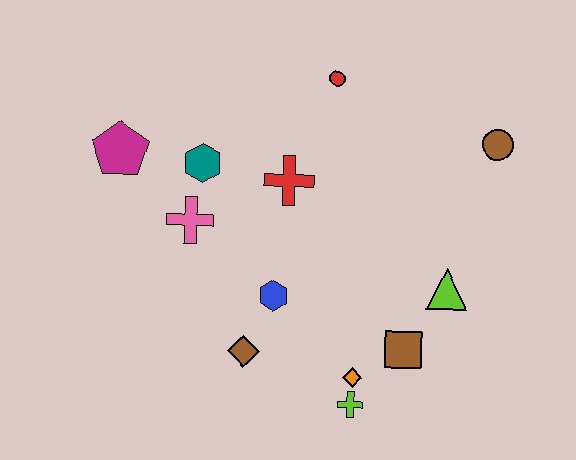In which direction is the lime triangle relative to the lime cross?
The lime triangle is above the lime cross.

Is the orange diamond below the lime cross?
No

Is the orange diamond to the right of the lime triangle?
No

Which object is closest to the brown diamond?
The blue hexagon is closest to the brown diamond.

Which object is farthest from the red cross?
The lime cross is farthest from the red cross.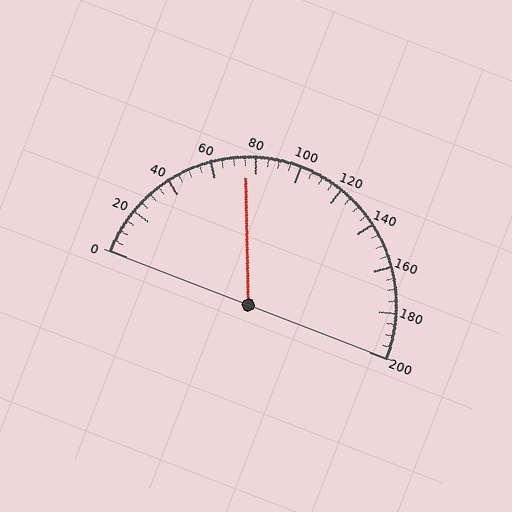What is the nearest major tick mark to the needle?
The nearest major tick mark is 80.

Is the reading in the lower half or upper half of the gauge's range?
The reading is in the lower half of the range (0 to 200).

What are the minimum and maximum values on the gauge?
The gauge ranges from 0 to 200.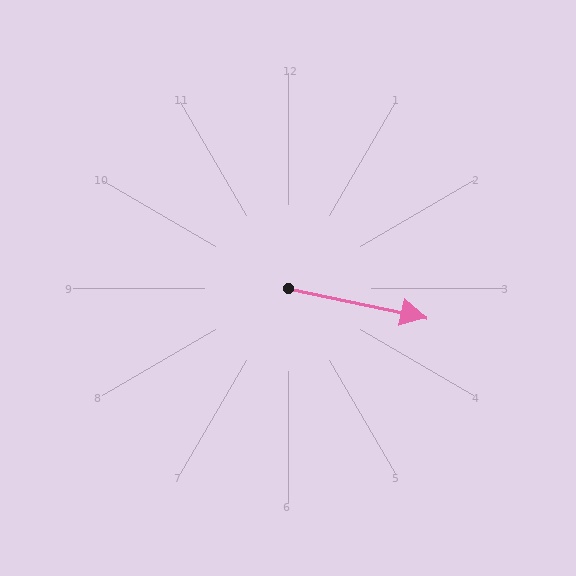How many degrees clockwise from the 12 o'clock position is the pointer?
Approximately 102 degrees.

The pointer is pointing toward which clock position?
Roughly 3 o'clock.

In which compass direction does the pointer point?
East.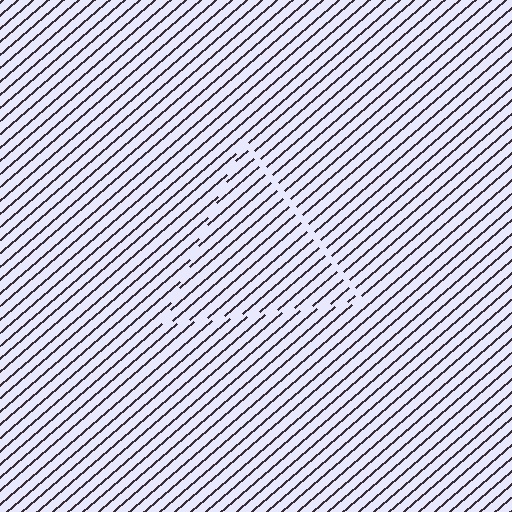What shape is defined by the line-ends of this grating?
An illusory triangle. The interior of the shape contains the same grating, shifted by half a period — the contour is defined by the phase discontinuity where line-ends from the inner and outer gratings abut.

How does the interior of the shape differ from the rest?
The interior of the shape contains the same grating, shifted by half a period — the contour is defined by the phase discontinuity where line-ends from the inner and outer gratings abut.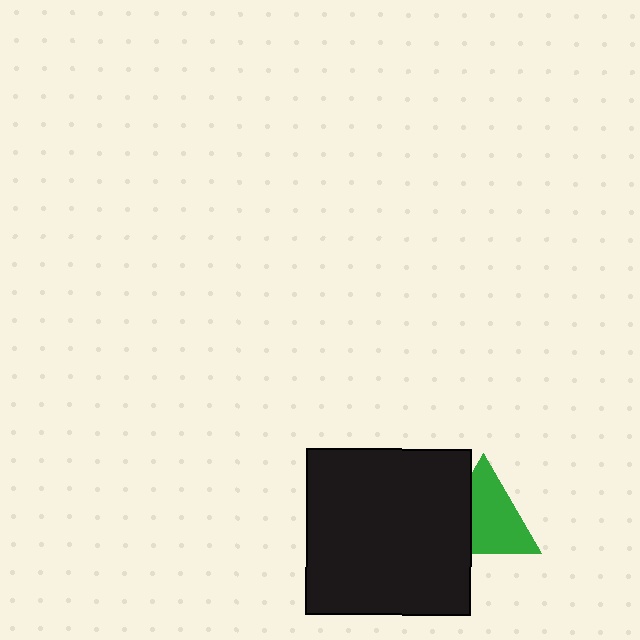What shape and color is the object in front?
The object in front is a black square.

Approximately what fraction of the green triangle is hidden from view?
Roughly 33% of the green triangle is hidden behind the black square.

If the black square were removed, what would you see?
You would see the complete green triangle.